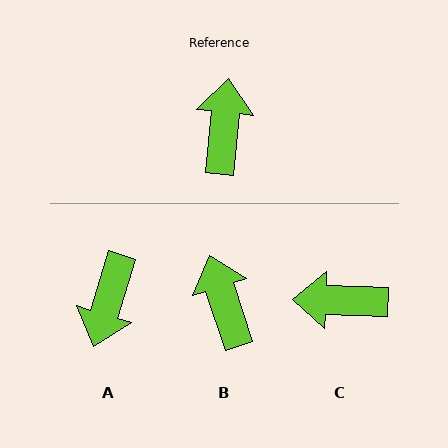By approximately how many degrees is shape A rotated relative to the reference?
Approximately 168 degrees counter-clockwise.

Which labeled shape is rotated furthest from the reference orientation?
A, about 168 degrees away.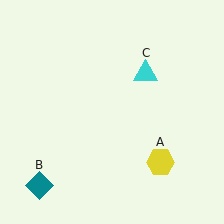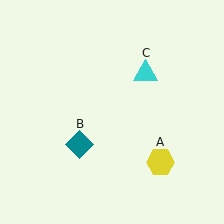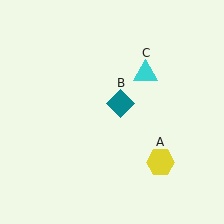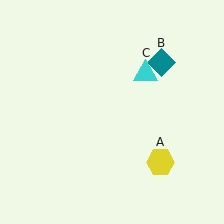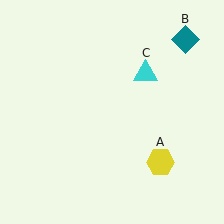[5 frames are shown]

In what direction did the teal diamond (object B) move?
The teal diamond (object B) moved up and to the right.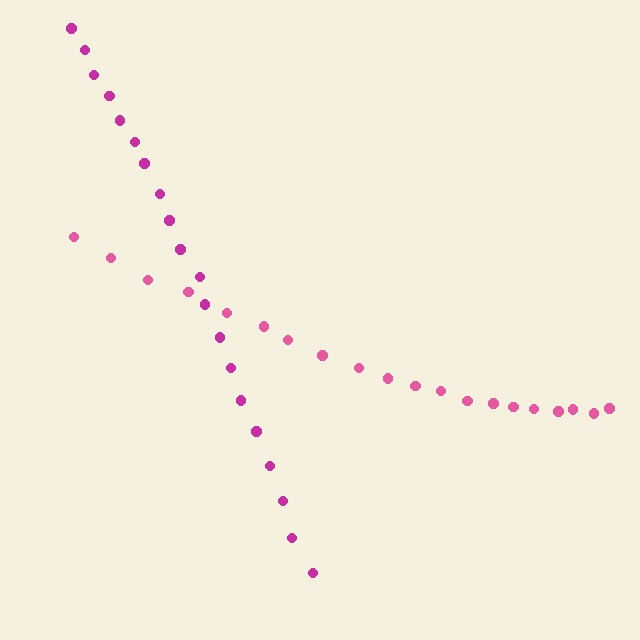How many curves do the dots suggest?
There are 2 distinct paths.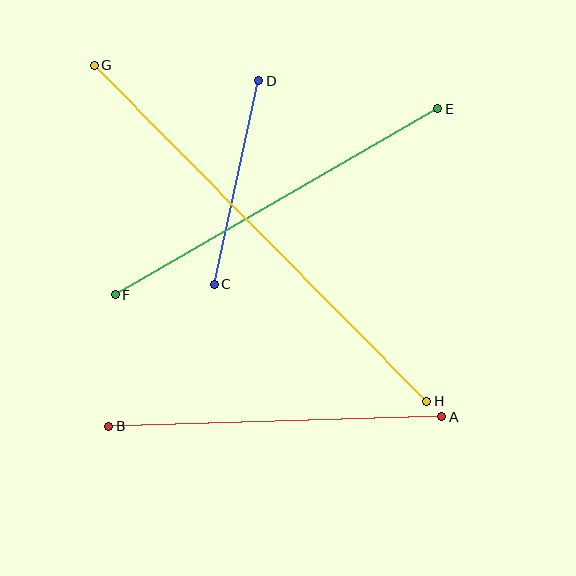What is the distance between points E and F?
The distance is approximately 372 pixels.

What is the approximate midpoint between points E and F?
The midpoint is at approximately (276, 202) pixels.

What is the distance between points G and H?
The distance is approximately 472 pixels.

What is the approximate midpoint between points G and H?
The midpoint is at approximately (260, 233) pixels.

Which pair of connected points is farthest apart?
Points G and H are farthest apart.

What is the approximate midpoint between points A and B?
The midpoint is at approximately (275, 421) pixels.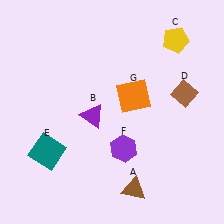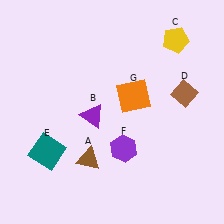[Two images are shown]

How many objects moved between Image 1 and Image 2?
1 object moved between the two images.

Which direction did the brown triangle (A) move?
The brown triangle (A) moved left.